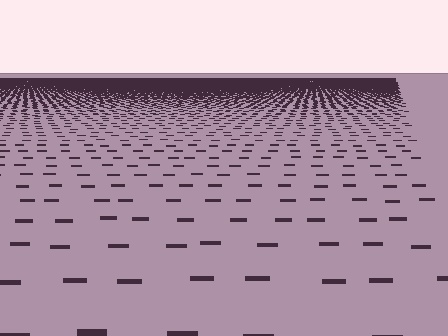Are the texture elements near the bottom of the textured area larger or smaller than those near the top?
Larger. Near the bottom, elements are closer to the viewer and appear at a bigger on-screen size.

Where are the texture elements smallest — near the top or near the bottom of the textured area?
Near the top.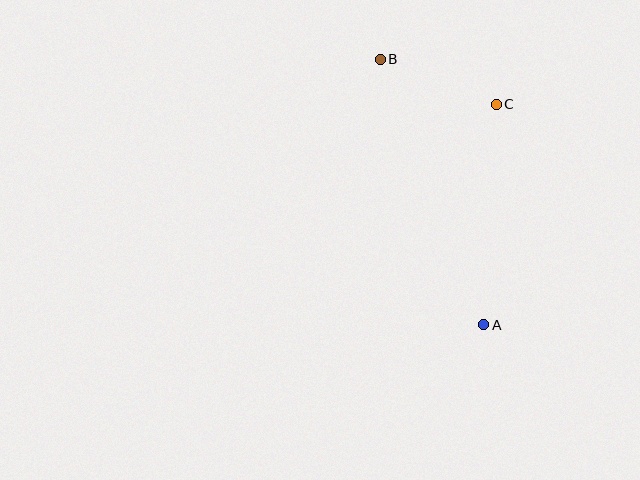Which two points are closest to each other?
Points B and C are closest to each other.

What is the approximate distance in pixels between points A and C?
The distance between A and C is approximately 221 pixels.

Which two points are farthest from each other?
Points A and B are farthest from each other.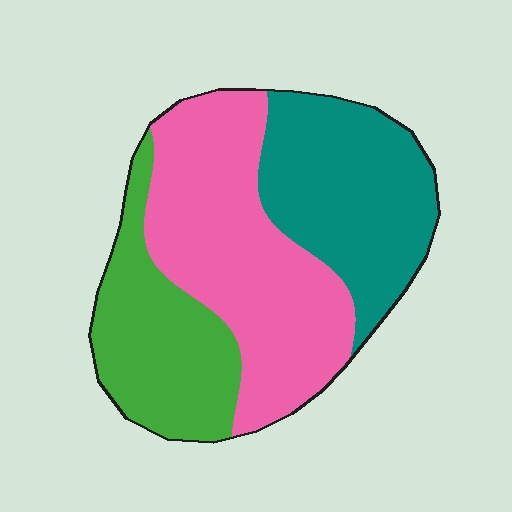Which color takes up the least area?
Green, at roughly 25%.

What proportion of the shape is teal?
Teal takes up about one third (1/3) of the shape.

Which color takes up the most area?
Pink, at roughly 45%.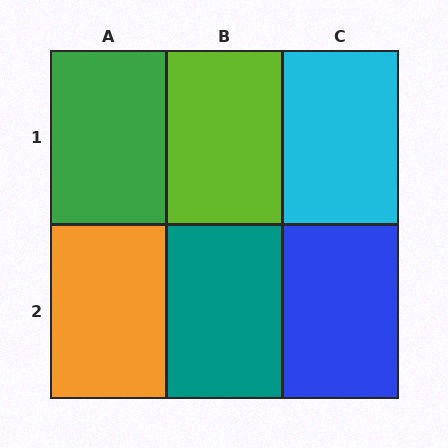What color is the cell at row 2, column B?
Teal.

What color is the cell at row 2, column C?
Blue.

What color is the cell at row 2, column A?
Orange.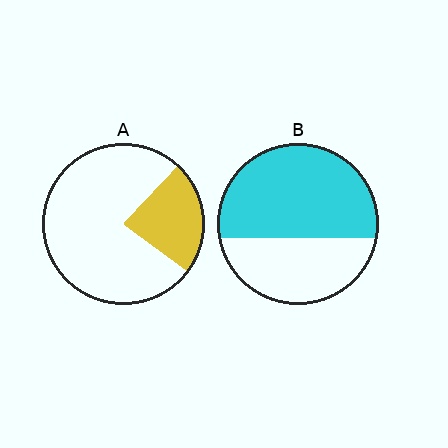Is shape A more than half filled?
No.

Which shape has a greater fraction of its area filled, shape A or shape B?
Shape B.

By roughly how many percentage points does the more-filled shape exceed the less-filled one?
By roughly 35 percentage points (B over A).